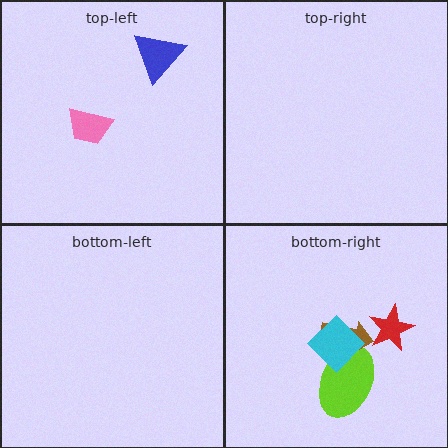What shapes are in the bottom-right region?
The lime ellipse, the red star, the brown arrow, the cyan diamond.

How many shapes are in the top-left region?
2.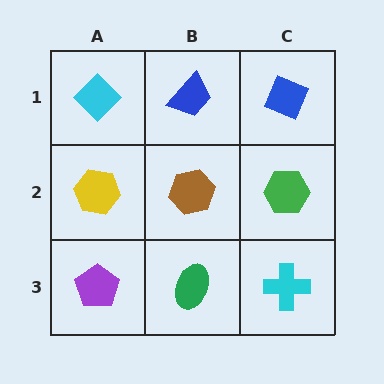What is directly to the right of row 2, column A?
A brown hexagon.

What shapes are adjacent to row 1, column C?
A green hexagon (row 2, column C), a blue trapezoid (row 1, column B).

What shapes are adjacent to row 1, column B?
A brown hexagon (row 2, column B), a cyan diamond (row 1, column A), a blue diamond (row 1, column C).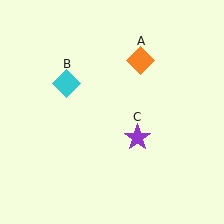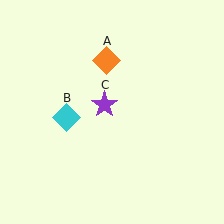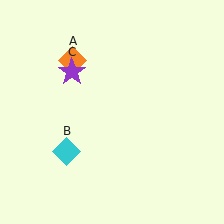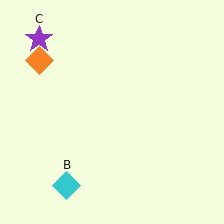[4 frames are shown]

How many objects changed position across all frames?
3 objects changed position: orange diamond (object A), cyan diamond (object B), purple star (object C).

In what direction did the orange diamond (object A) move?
The orange diamond (object A) moved left.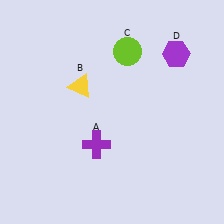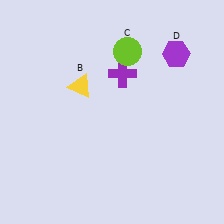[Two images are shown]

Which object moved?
The purple cross (A) moved up.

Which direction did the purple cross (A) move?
The purple cross (A) moved up.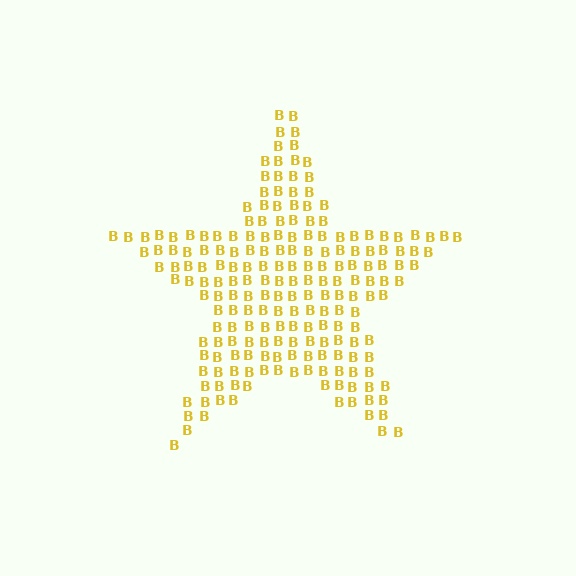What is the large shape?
The large shape is a star.